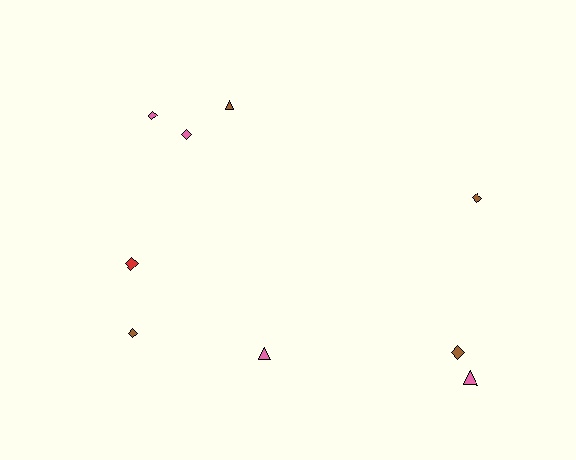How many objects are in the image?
There are 9 objects.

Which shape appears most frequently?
Diamond, with 6 objects.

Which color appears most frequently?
Brown, with 4 objects.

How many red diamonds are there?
There is 1 red diamond.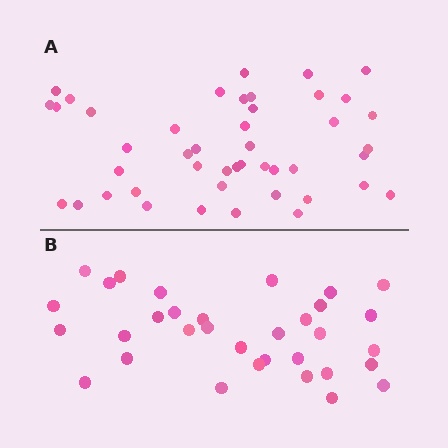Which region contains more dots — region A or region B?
Region A (the top region) has more dots.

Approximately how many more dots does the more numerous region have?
Region A has roughly 12 or so more dots than region B.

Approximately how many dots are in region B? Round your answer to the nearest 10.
About 30 dots. (The exact count is 33, which rounds to 30.)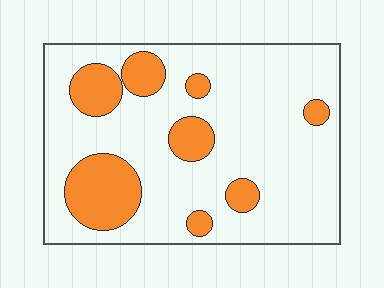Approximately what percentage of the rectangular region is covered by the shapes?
Approximately 20%.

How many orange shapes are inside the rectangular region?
8.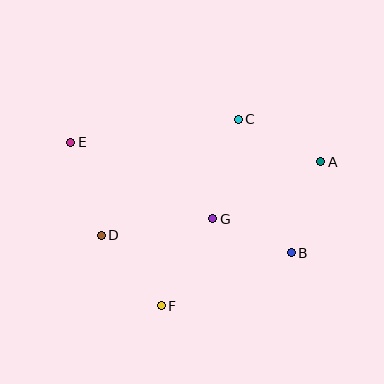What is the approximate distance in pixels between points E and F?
The distance between E and F is approximately 187 pixels.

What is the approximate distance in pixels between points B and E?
The distance between B and E is approximately 247 pixels.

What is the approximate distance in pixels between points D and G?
The distance between D and G is approximately 113 pixels.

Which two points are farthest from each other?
Points A and E are farthest from each other.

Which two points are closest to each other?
Points B and G are closest to each other.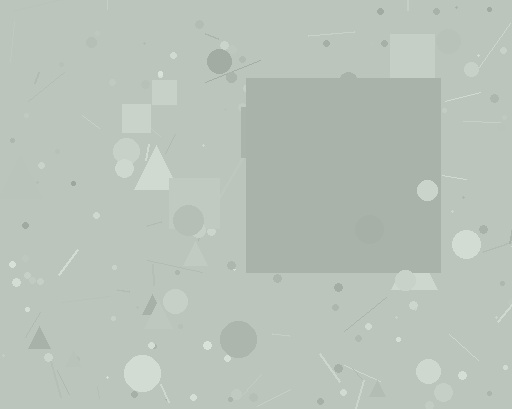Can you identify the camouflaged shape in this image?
The camouflaged shape is a square.